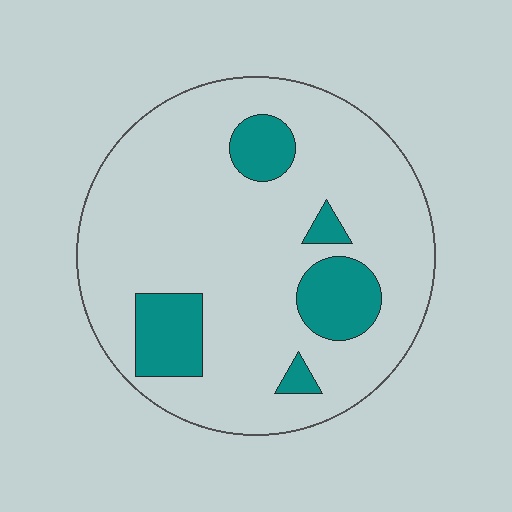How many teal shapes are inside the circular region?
5.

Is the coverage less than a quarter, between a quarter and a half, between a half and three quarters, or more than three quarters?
Less than a quarter.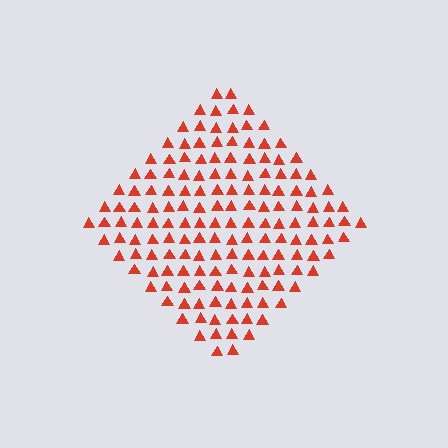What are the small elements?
The small elements are triangles.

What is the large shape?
The large shape is a diamond.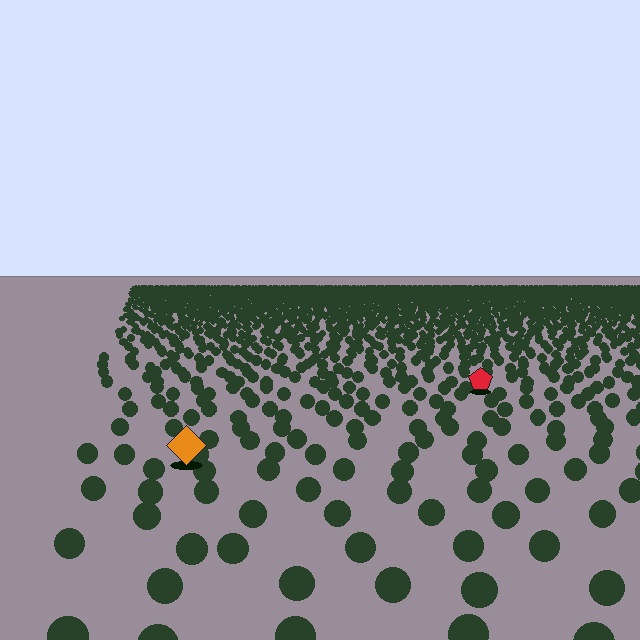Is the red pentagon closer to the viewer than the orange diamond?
No. The orange diamond is closer — you can tell from the texture gradient: the ground texture is coarser near it.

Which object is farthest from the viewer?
The red pentagon is farthest from the viewer. It appears smaller and the ground texture around it is denser.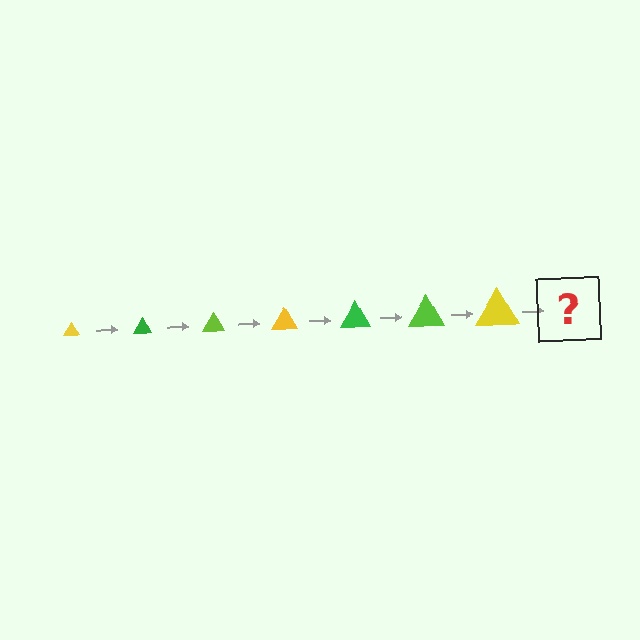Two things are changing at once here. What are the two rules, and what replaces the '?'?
The two rules are that the triangle grows larger each step and the color cycles through yellow, green, and lime. The '?' should be a green triangle, larger than the previous one.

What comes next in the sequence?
The next element should be a green triangle, larger than the previous one.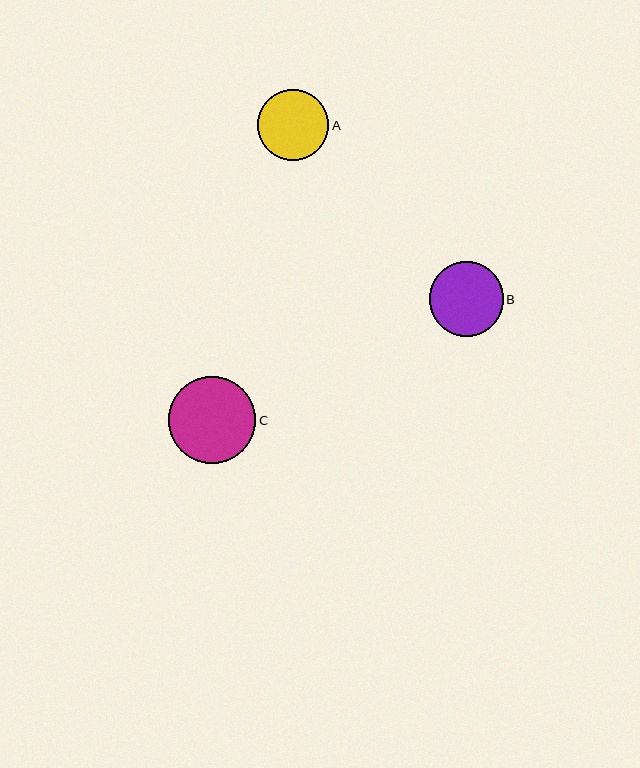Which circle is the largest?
Circle C is the largest with a size of approximately 87 pixels.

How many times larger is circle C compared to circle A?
Circle C is approximately 1.2 times the size of circle A.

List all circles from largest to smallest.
From largest to smallest: C, B, A.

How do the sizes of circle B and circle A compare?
Circle B and circle A are approximately the same size.